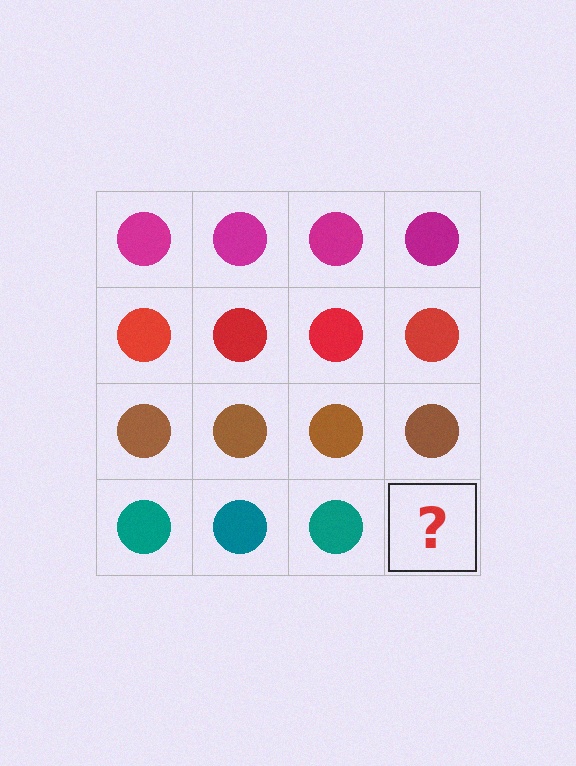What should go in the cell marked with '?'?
The missing cell should contain a teal circle.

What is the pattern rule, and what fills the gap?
The rule is that each row has a consistent color. The gap should be filled with a teal circle.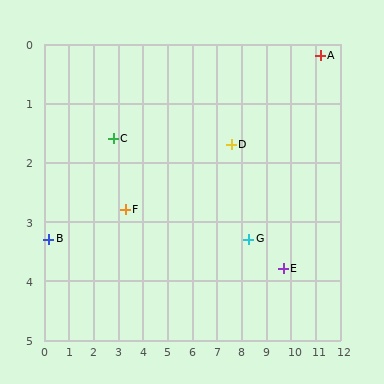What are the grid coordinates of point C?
Point C is at approximately (2.8, 1.6).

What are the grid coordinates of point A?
Point A is at approximately (11.2, 0.2).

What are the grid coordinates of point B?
Point B is at approximately (0.2, 3.3).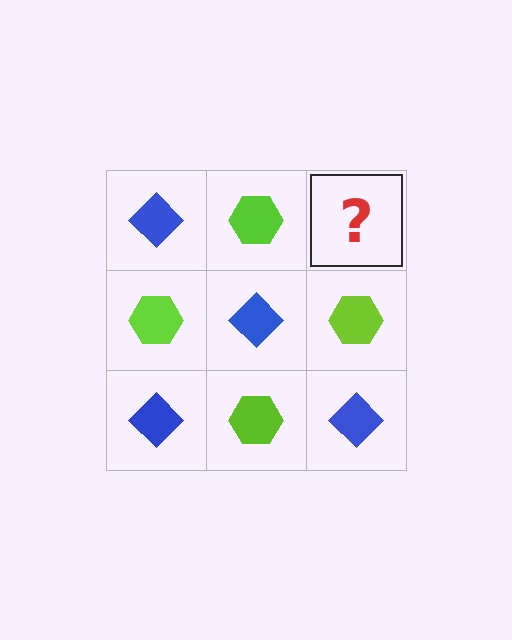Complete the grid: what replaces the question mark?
The question mark should be replaced with a blue diamond.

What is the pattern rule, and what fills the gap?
The rule is that it alternates blue diamond and lime hexagon in a checkerboard pattern. The gap should be filled with a blue diamond.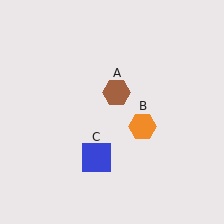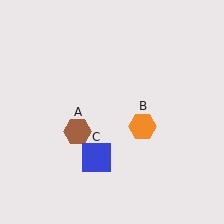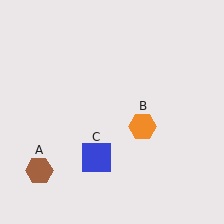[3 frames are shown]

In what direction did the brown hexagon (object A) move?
The brown hexagon (object A) moved down and to the left.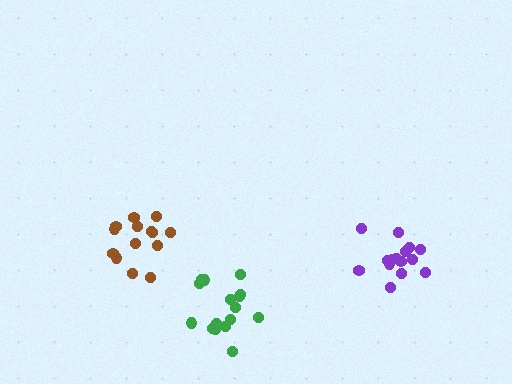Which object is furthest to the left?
The brown cluster is leftmost.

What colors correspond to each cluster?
The clusters are colored: brown, green, purple.